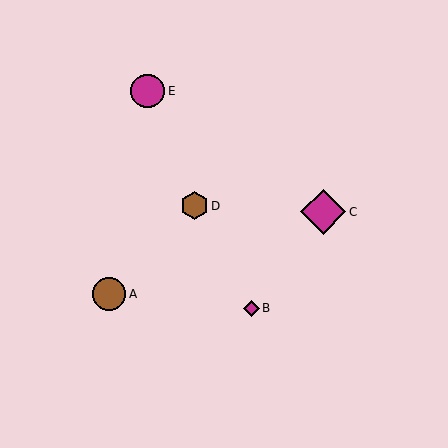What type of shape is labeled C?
Shape C is a magenta diamond.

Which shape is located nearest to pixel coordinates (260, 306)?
The magenta diamond (labeled B) at (251, 308) is nearest to that location.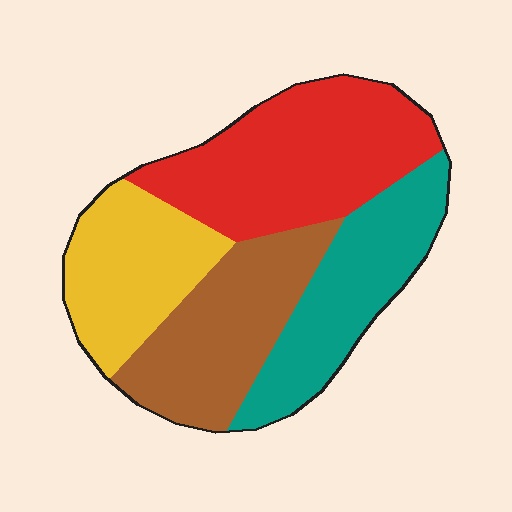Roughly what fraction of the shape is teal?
Teal covers roughly 25% of the shape.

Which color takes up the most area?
Red, at roughly 30%.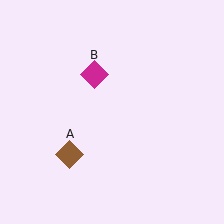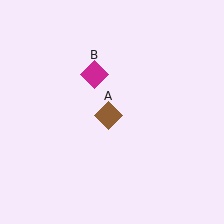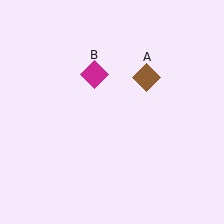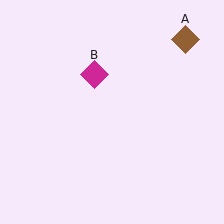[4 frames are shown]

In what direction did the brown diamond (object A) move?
The brown diamond (object A) moved up and to the right.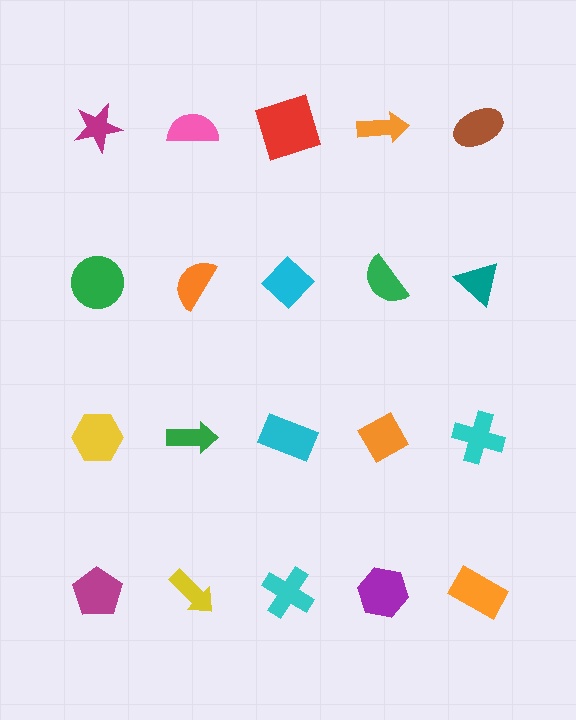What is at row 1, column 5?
A brown ellipse.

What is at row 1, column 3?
A red square.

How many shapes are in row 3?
5 shapes.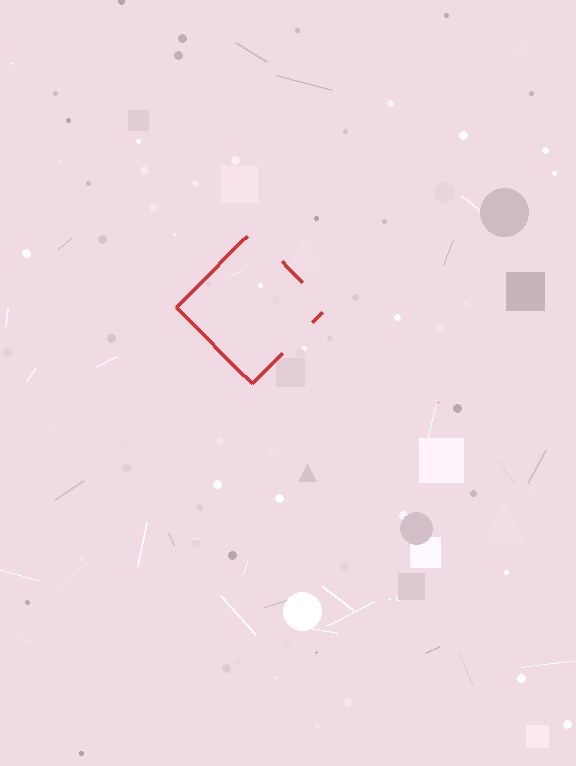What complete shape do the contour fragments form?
The contour fragments form a diamond.